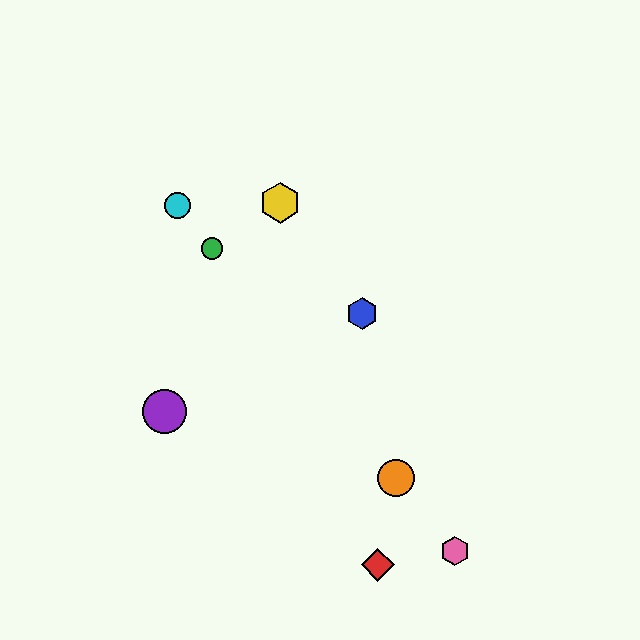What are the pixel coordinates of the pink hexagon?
The pink hexagon is at (455, 551).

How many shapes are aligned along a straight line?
4 shapes (the green circle, the orange circle, the cyan circle, the pink hexagon) are aligned along a straight line.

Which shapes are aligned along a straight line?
The green circle, the orange circle, the cyan circle, the pink hexagon are aligned along a straight line.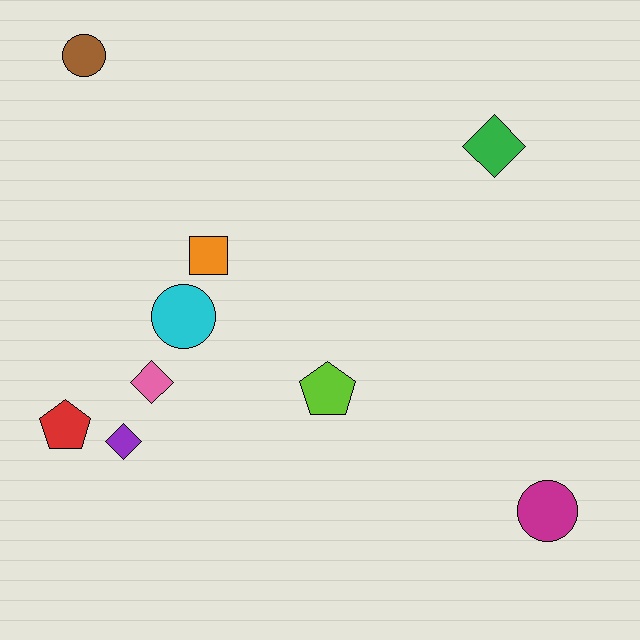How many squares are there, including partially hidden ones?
There is 1 square.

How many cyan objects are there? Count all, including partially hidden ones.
There is 1 cyan object.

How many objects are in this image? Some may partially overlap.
There are 9 objects.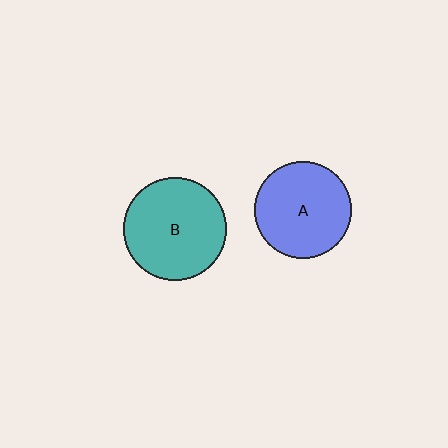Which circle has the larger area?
Circle B (teal).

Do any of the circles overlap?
No, none of the circles overlap.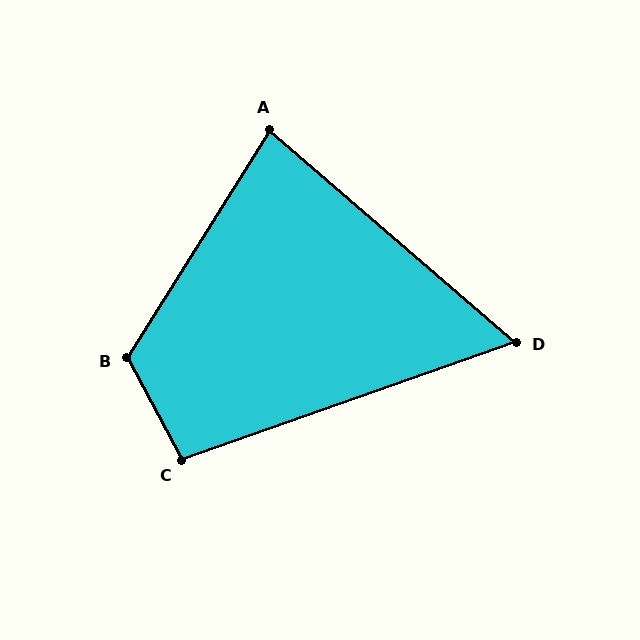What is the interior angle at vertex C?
Approximately 99 degrees (obtuse).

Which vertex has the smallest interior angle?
D, at approximately 60 degrees.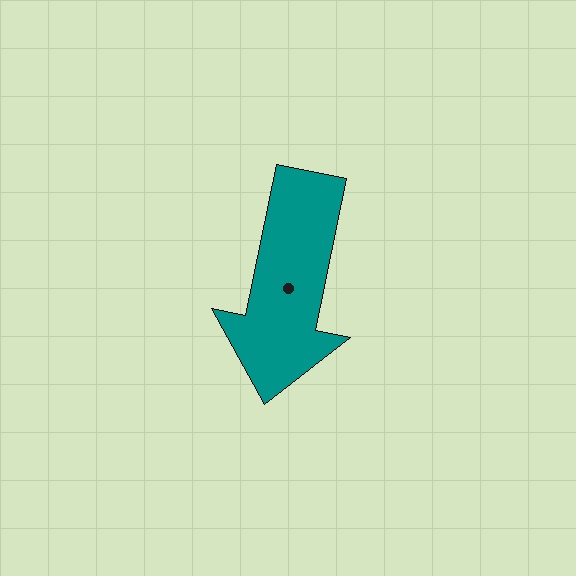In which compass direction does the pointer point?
South.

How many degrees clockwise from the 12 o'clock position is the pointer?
Approximately 191 degrees.